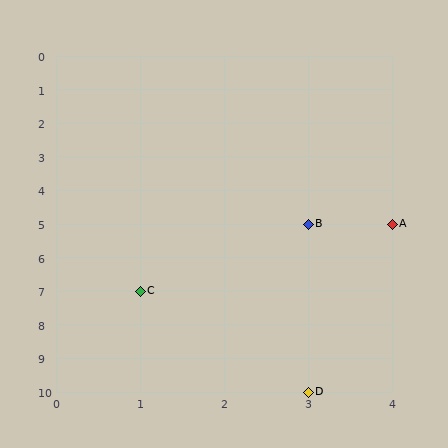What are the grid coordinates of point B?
Point B is at grid coordinates (3, 5).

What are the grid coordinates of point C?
Point C is at grid coordinates (1, 7).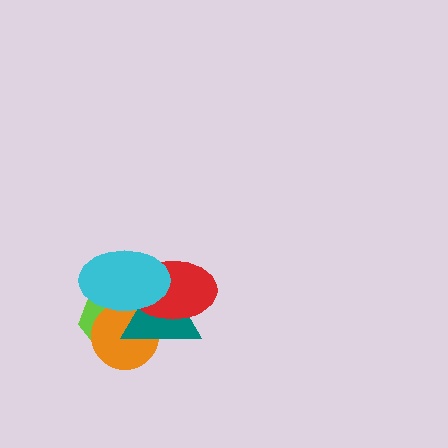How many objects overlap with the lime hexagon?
4 objects overlap with the lime hexagon.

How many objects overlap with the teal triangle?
4 objects overlap with the teal triangle.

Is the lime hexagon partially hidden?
Yes, it is partially covered by another shape.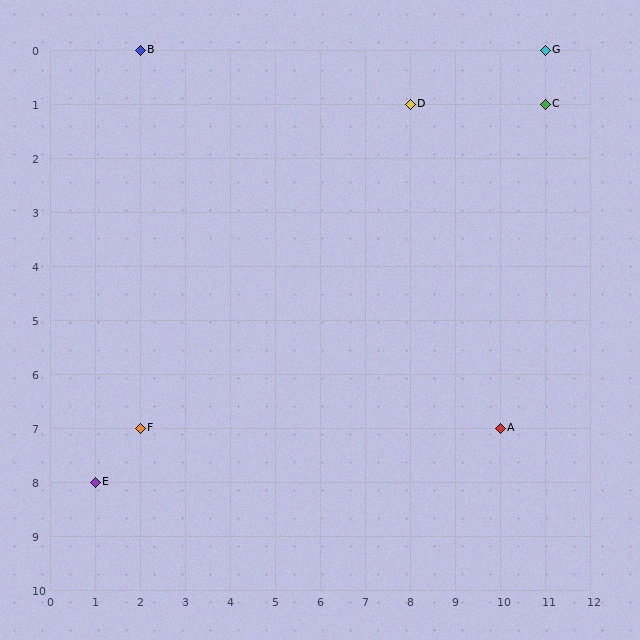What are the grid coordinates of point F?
Point F is at grid coordinates (2, 7).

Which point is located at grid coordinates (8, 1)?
Point D is at (8, 1).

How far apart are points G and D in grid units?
Points G and D are 3 columns and 1 row apart (about 3.2 grid units diagonally).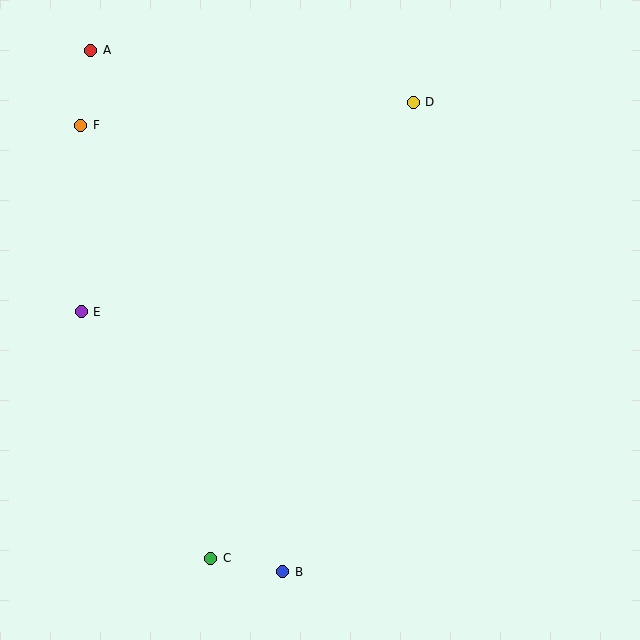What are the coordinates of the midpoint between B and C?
The midpoint between B and C is at (247, 565).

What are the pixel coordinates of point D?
Point D is at (413, 102).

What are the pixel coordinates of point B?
Point B is at (283, 572).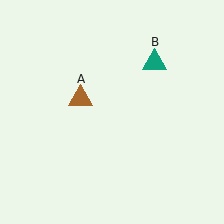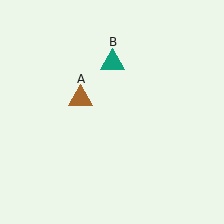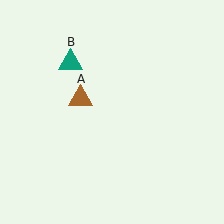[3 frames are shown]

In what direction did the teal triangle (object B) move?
The teal triangle (object B) moved left.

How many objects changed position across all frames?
1 object changed position: teal triangle (object B).